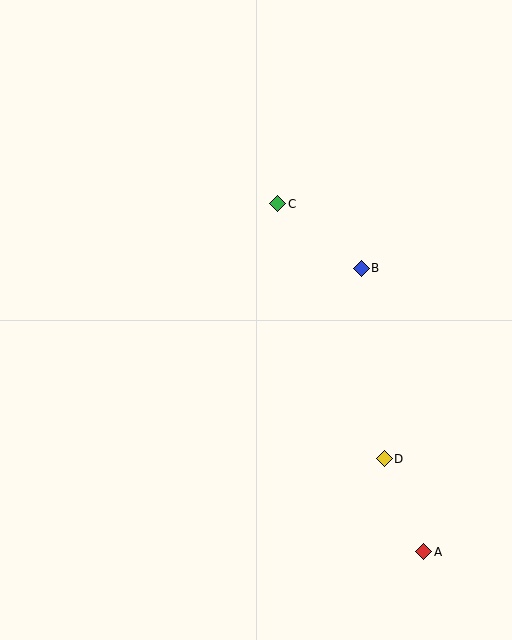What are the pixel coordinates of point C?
Point C is at (278, 204).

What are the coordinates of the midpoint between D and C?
The midpoint between D and C is at (331, 331).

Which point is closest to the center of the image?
Point B at (361, 268) is closest to the center.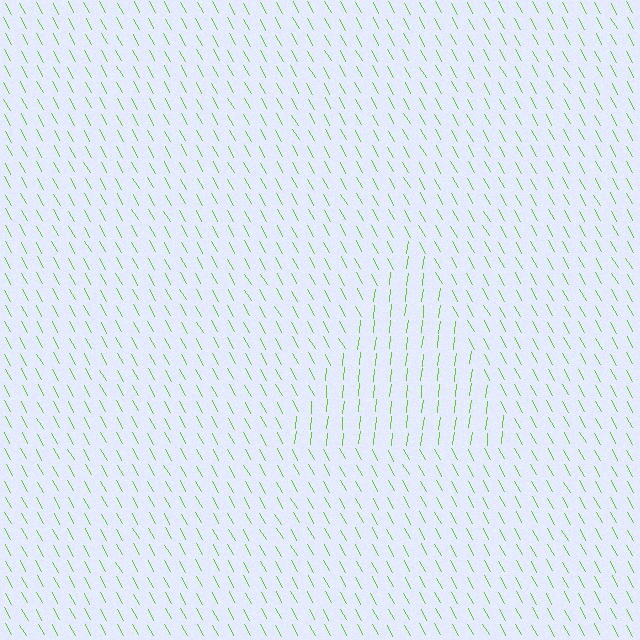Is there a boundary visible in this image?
Yes, there is a texture boundary formed by a change in line orientation.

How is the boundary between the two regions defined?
The boundary is defined purely by a change in line orientation (approximately 35 degrees difference). All lines are the same color and thickness.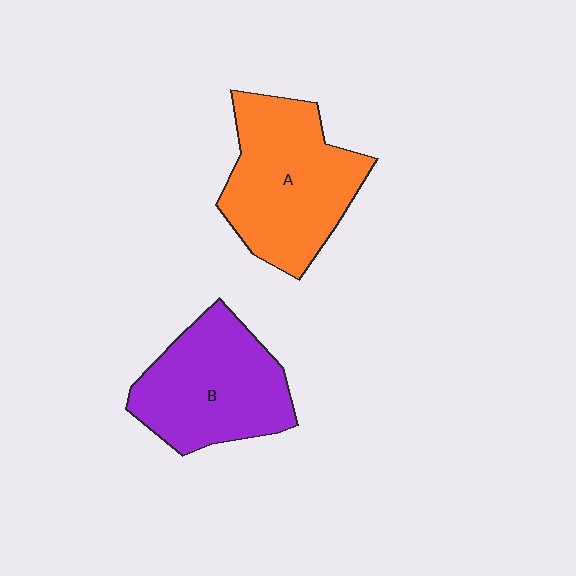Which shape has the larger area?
Shape A (orange).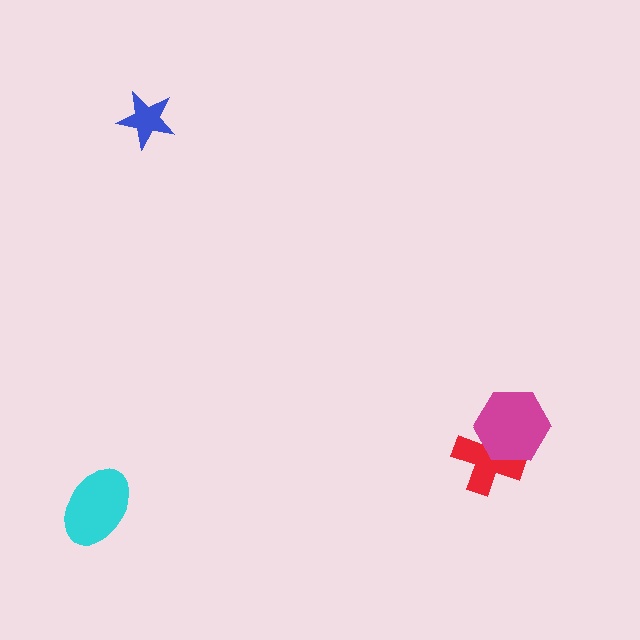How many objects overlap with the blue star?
0 objects overlap with the blue star.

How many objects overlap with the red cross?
1 object overlaps with the red cross.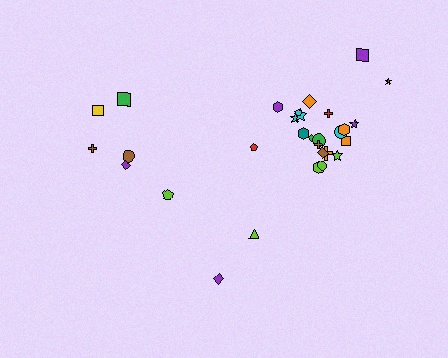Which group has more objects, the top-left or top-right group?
The top-right group.